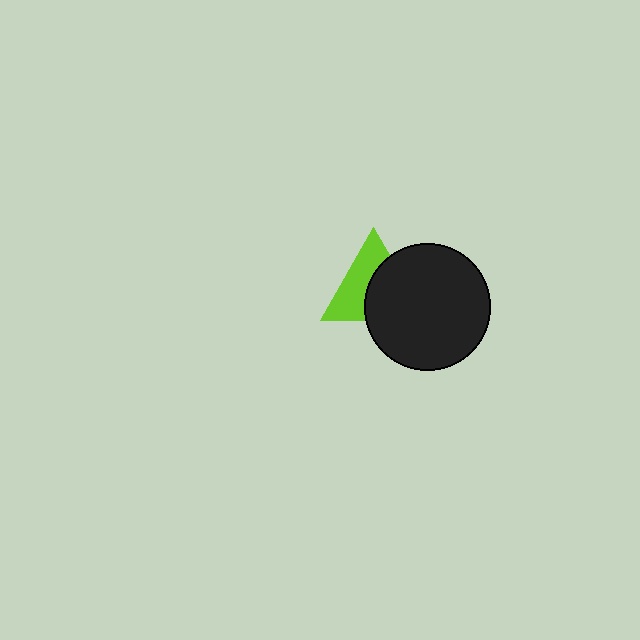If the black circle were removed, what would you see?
You would see the complete lime triangle.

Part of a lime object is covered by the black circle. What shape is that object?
It is a triangle.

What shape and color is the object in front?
The object in front is a black circle.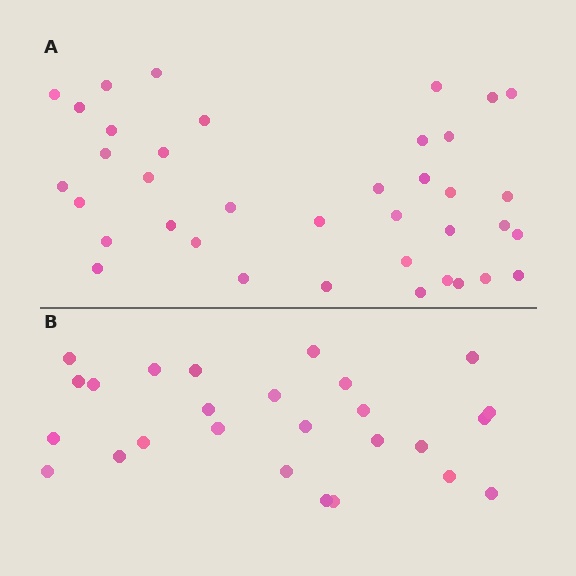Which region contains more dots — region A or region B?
Region A (the top region) has more dots.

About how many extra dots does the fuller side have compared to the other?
Region A has roughly 12 or so more dots than region B.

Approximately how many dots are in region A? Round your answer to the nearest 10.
About 40 dots. (The exact count is 38, which rounds to 40.)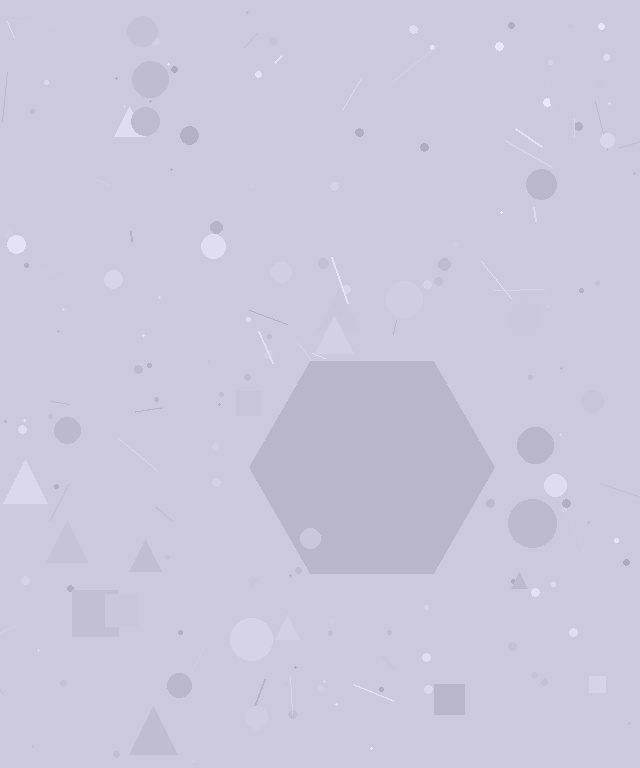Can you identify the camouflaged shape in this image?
The camouflaged shape is a hexagon.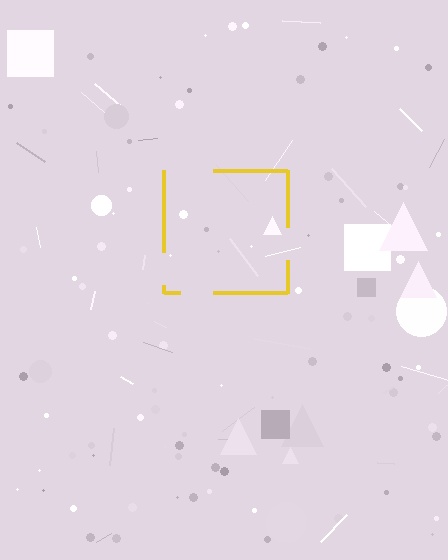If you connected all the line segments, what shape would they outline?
They would outline a square.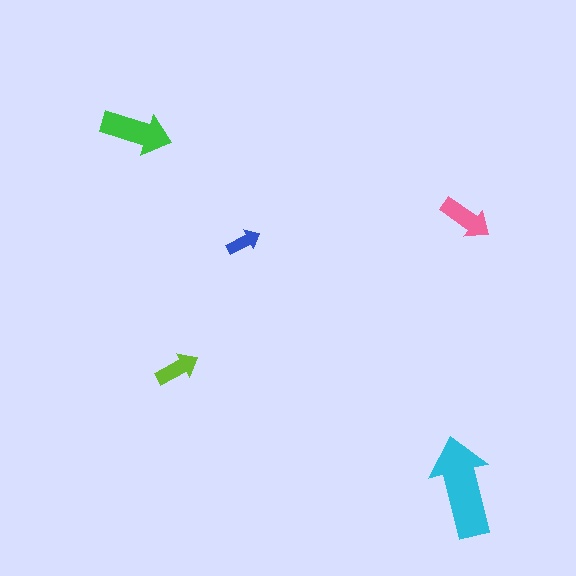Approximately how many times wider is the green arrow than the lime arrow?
About 1.5 times wider.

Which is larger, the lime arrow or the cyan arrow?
The cyan one.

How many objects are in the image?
There are 5 objects in the image.